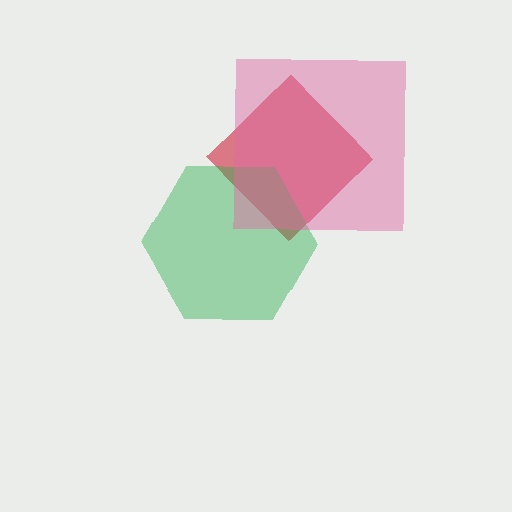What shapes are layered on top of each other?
The layered shapes are: a red diamond, a green hexagon, a pink square.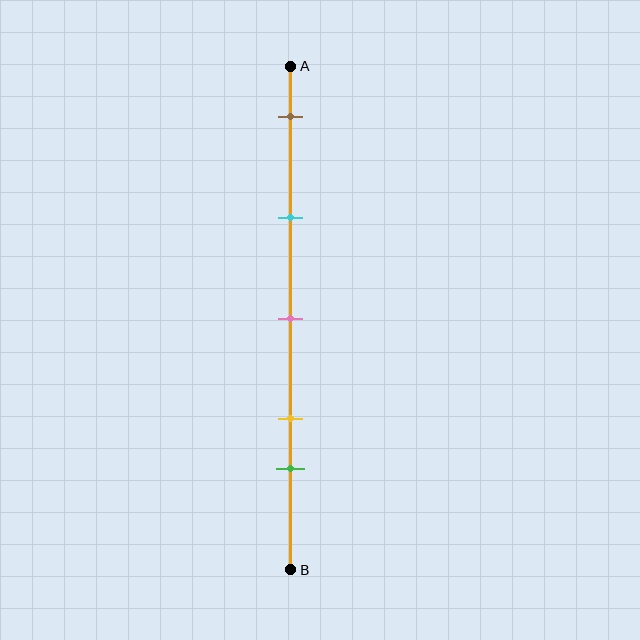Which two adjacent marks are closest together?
The yellow and green marks are the closest adjacent pair.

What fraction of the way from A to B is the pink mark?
The pink mark is approximately 50% (0.5) of the way from A to B.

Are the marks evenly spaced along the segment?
No, the marks are not evenly spaced.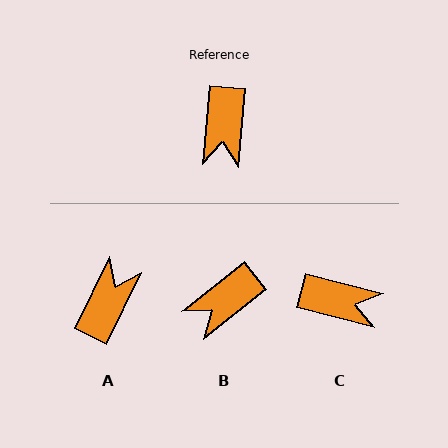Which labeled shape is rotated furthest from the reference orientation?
A, about 159 degrees away.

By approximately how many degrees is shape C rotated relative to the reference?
Approximately 80 degrees counter-clockwise.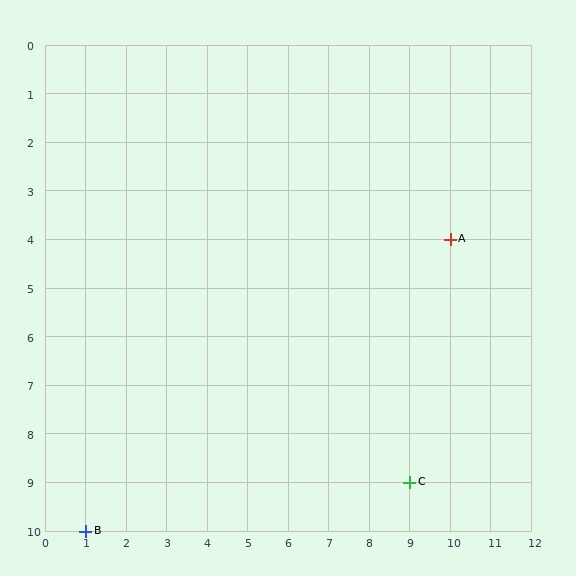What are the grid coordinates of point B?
Point B is at grid coordinates (1, 10).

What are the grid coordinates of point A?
Point A is at grid coordinates (10, 4).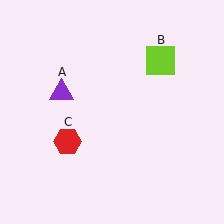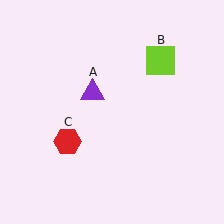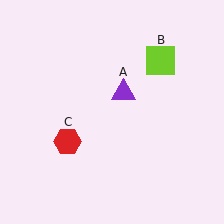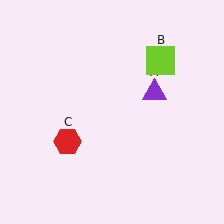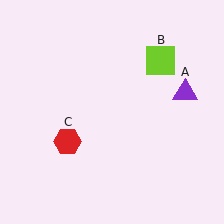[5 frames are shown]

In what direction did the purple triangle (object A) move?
The purple triangle (object A) moved right.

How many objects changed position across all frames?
1 object changed position: purple triangle (object A).